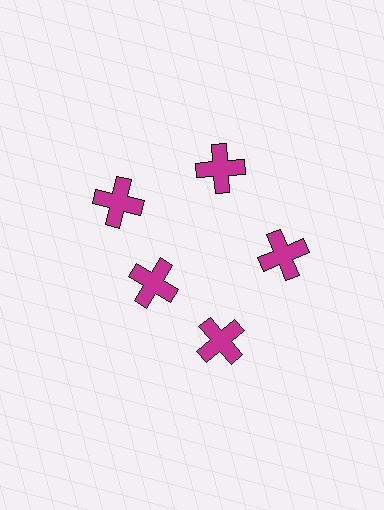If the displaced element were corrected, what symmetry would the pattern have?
It would have 5-fold rotational symmetry — the pattern would map onto itself every 72 degrees.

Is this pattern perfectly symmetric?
No. The 5 magenta crosses are arranged in a ring, but one element near the 8 o'clock position is pulled inward toward the center, breaking the 5-fold rotational symmetry.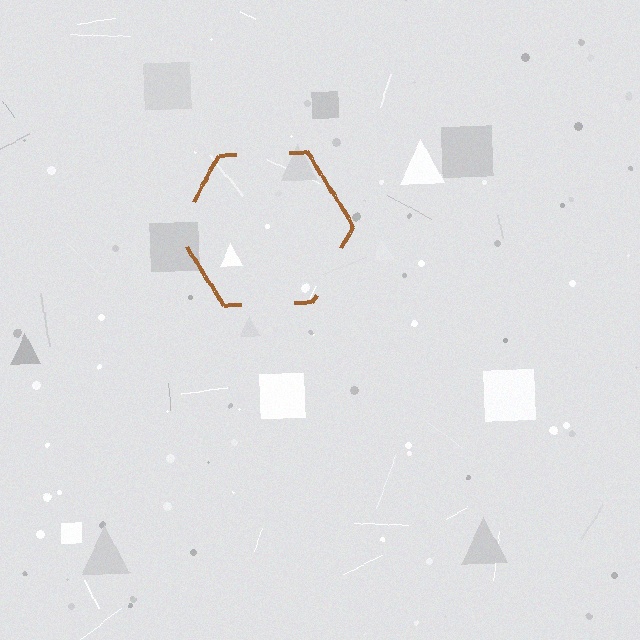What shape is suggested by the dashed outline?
The dashed outline suggests a hexagon.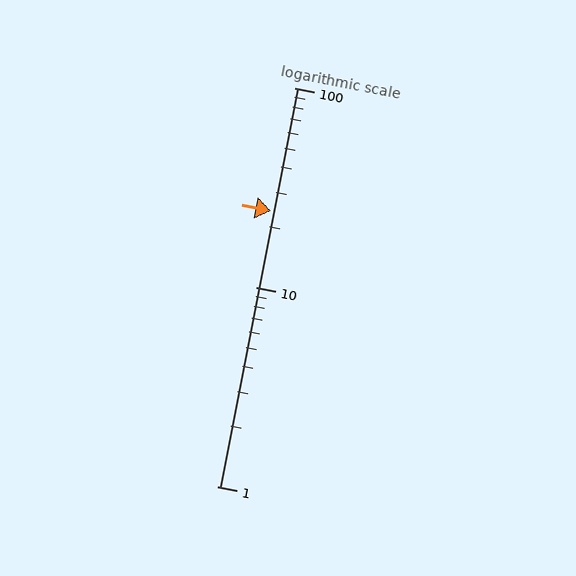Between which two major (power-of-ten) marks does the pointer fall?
The pointer is between 10 and 100.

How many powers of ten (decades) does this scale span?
The scale spans 2 decades, from 1 to 100.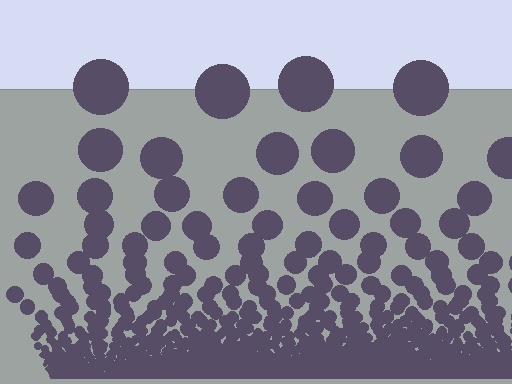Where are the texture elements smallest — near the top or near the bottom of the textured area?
Near the bottom.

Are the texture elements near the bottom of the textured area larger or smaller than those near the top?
Smaller. The gradient is inverted — elements near the bottom are smaller and denser.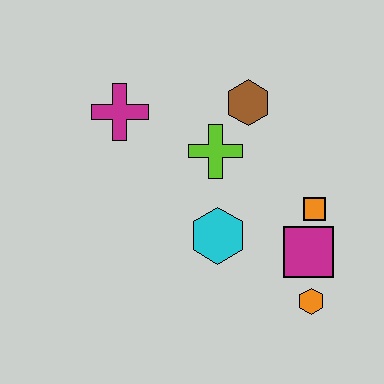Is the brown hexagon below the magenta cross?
No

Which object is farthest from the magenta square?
The magenta cross is farthest from the magenta square.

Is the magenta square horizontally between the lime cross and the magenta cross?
No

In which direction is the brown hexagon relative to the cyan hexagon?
The brown hexagon is above the cyan hexagon.